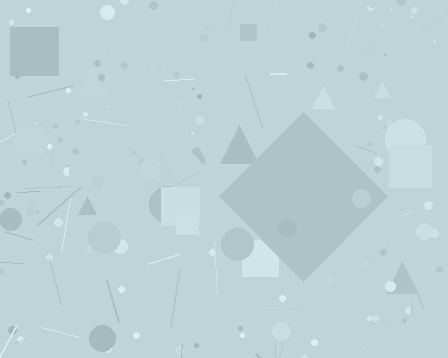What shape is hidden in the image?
A diamond is hidden in the image.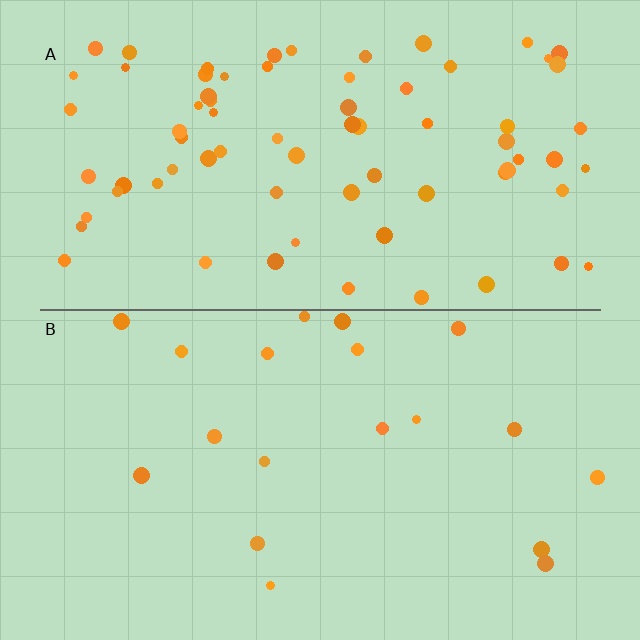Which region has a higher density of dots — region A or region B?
A (the top).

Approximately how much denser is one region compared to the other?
Approximately 3.8× — region A over region B.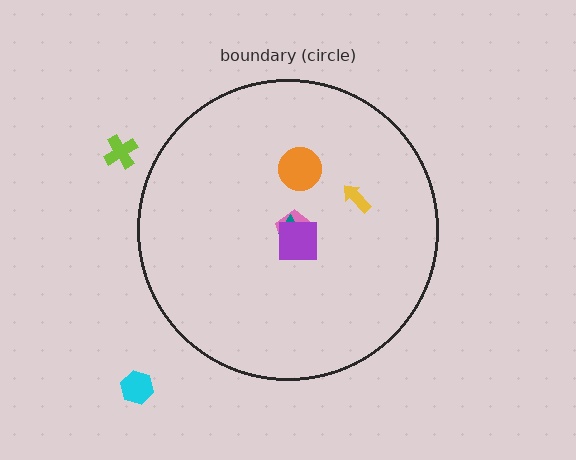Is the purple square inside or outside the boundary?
Inside.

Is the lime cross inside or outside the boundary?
Outside.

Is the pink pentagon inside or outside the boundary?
Inside.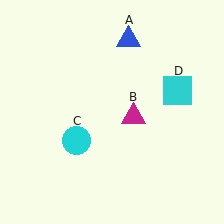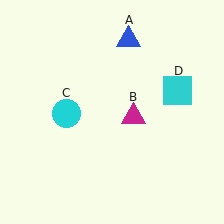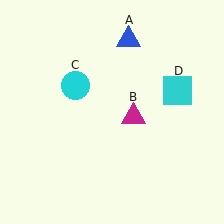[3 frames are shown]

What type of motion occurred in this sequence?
The cyan circle (object C) rotated clockwise around the center of the scene.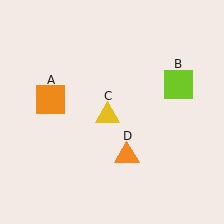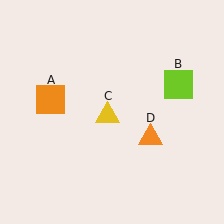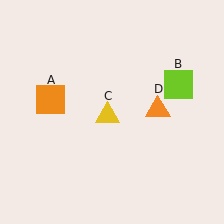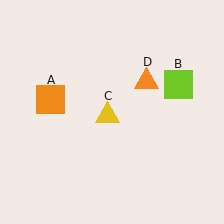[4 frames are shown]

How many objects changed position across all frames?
1 object changed position: orange triangle (object D).